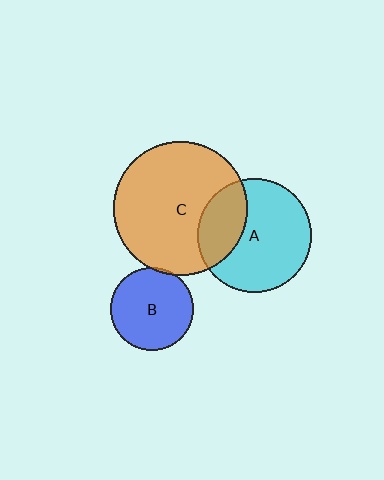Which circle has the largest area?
Circle C (orange).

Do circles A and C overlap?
Yes.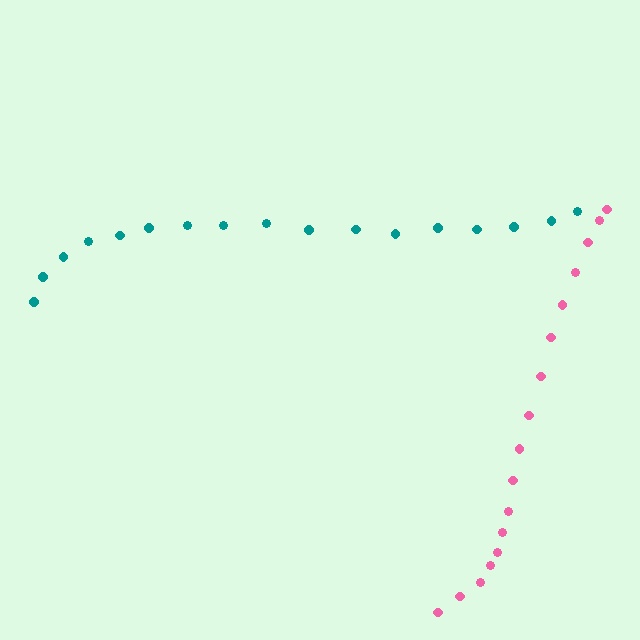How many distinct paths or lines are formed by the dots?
There are 2 distinct paths.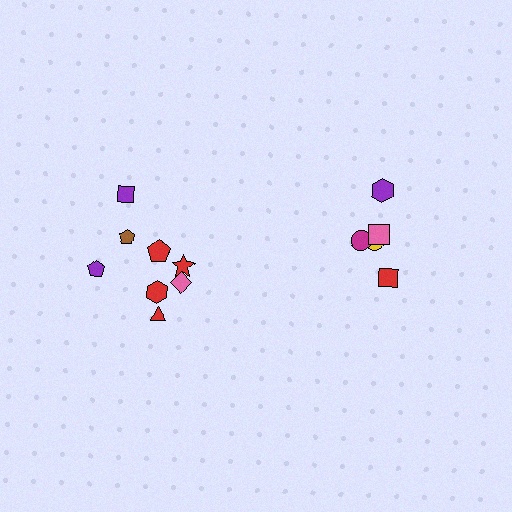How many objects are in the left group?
There are 8 objects.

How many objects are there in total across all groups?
There are 13 objects.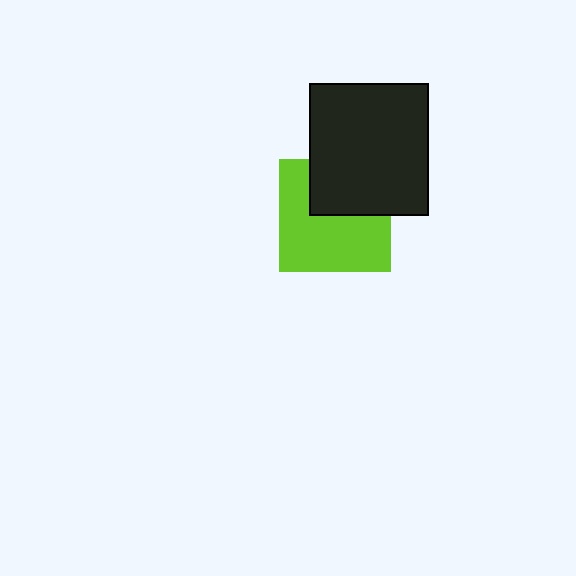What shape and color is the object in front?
The object in front is a black rectangle.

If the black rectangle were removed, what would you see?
You would see the complete lime square.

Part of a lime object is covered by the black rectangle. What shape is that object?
It is a square.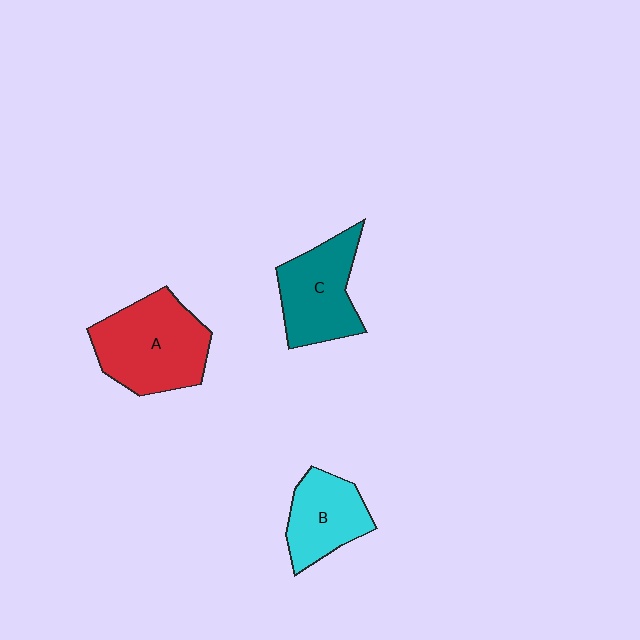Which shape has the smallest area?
Shape B (cyan).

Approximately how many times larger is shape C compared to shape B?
Approximately 1.2 times.